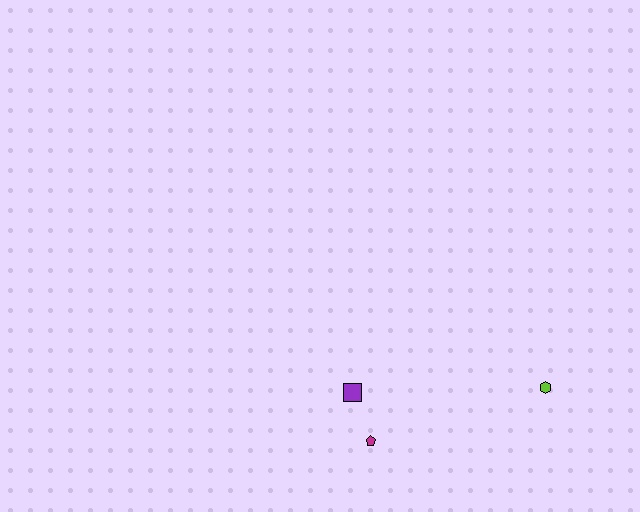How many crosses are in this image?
There are no crosses.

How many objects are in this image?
There are 3 objects.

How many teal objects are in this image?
There are no teal objects.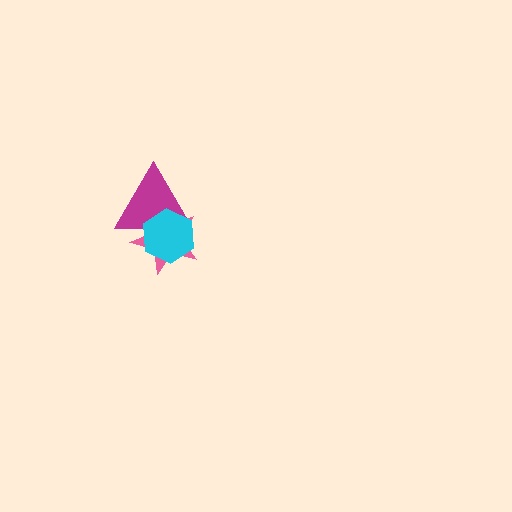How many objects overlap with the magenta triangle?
2 objects overlap with the magenta triangle.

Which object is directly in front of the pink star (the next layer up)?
The magenta triangle is directly in front of the pink star.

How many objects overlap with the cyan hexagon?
2 objects overlap with the cyan hexagon.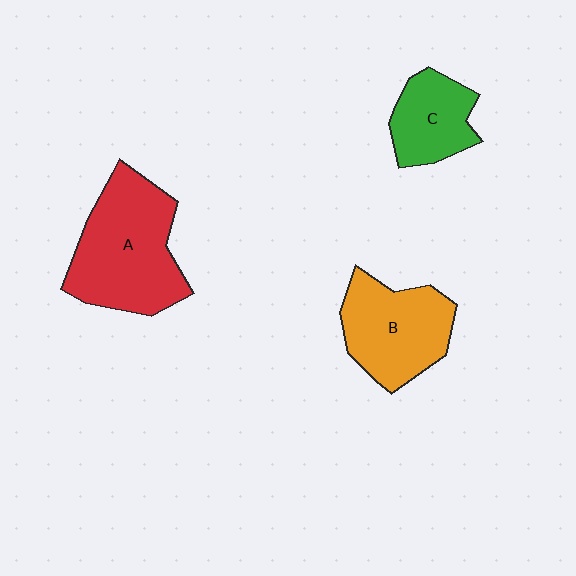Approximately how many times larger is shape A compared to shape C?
Approximately 1.9 times.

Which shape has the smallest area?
Shape C (green).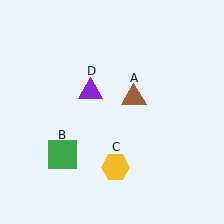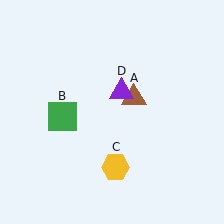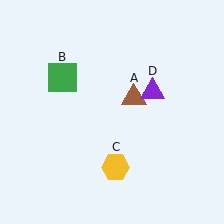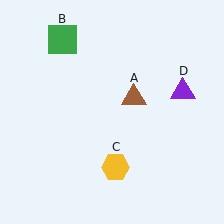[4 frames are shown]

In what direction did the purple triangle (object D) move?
The purple triangle (object D) moved right.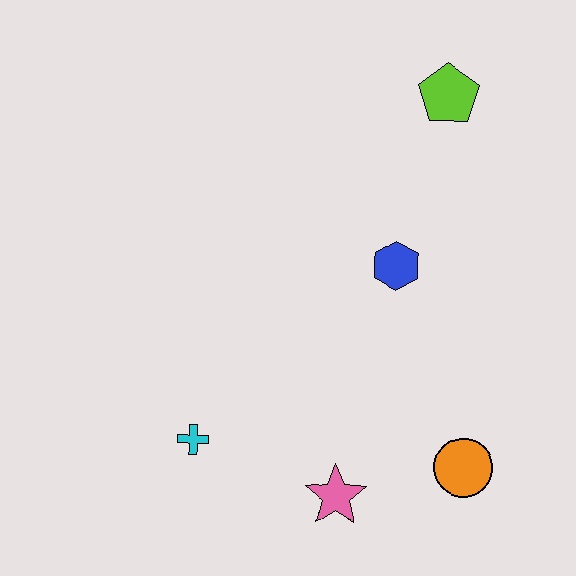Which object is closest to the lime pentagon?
The blue hexagon is closest to the lime pentagon.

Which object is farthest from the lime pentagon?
The cyan cross is farthest from the lime pentagon.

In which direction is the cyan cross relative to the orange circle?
The cyan cross is to the left of the orange circle.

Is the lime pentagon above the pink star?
Yes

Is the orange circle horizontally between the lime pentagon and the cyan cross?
No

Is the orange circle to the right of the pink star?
Yes